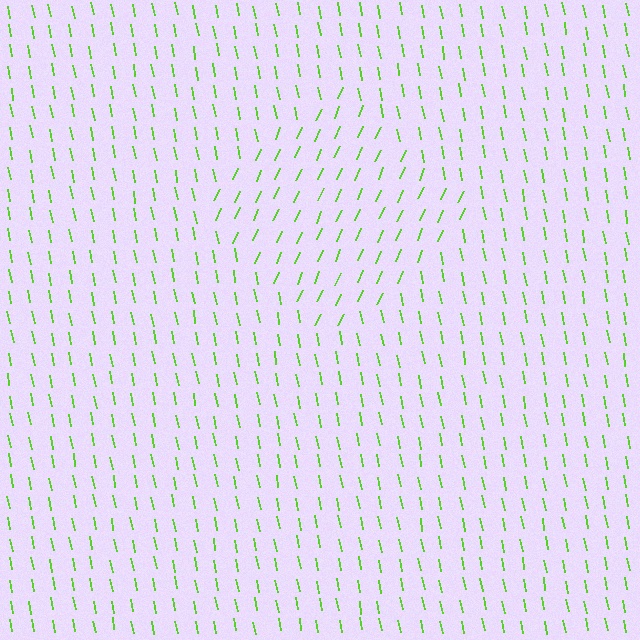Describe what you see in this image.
The image is filled with small lime line segments. A diamond region in the image has lines oriented differently from the surrounding lines, creating a visible texture boundary.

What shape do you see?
I see a diamond.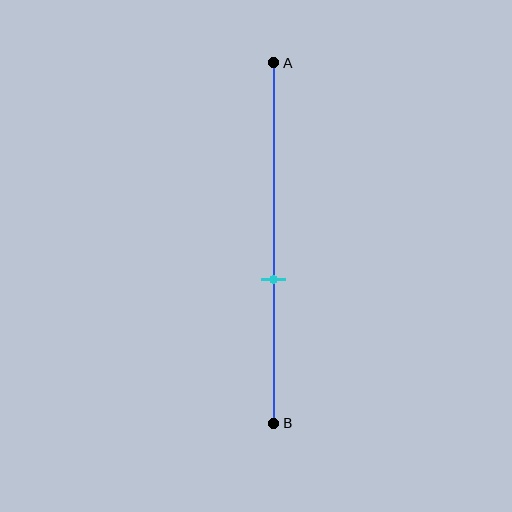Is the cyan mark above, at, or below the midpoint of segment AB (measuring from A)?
The cyan mark is below the midpoint of segment AB.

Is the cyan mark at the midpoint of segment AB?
No, the mark is at about 60% from A, not at the 50% midpoint.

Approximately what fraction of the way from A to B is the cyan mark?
The cyan mark is approximately 60% of the way from A to B.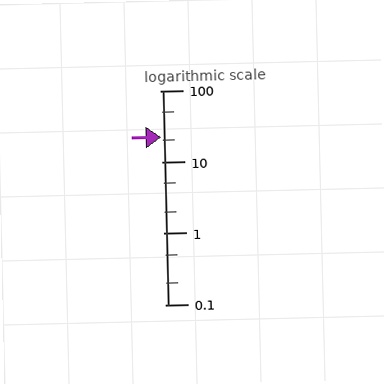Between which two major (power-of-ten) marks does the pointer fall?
The pointer is between 10 and 100.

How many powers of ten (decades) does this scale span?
The scale spans 3 decades, from 0.1 to 100.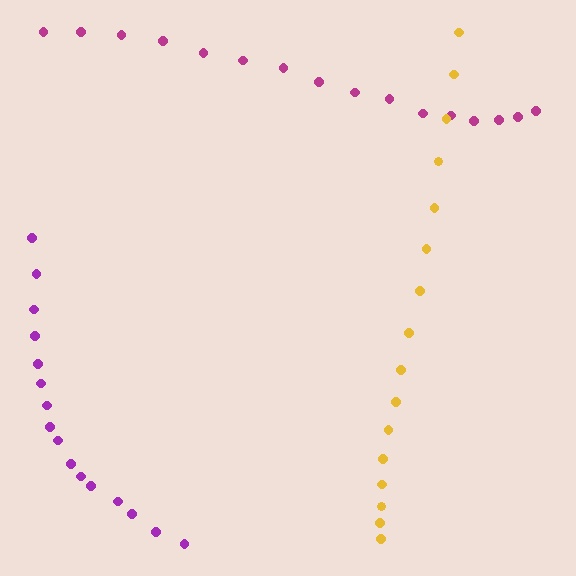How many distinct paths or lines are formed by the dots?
There are 3 distinct paths.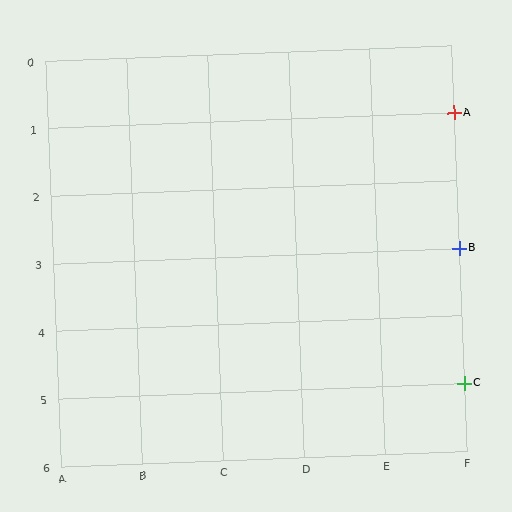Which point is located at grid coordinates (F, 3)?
Point B is at (F, 3).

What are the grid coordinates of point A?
Point A is at grid coordinates (F, 1).